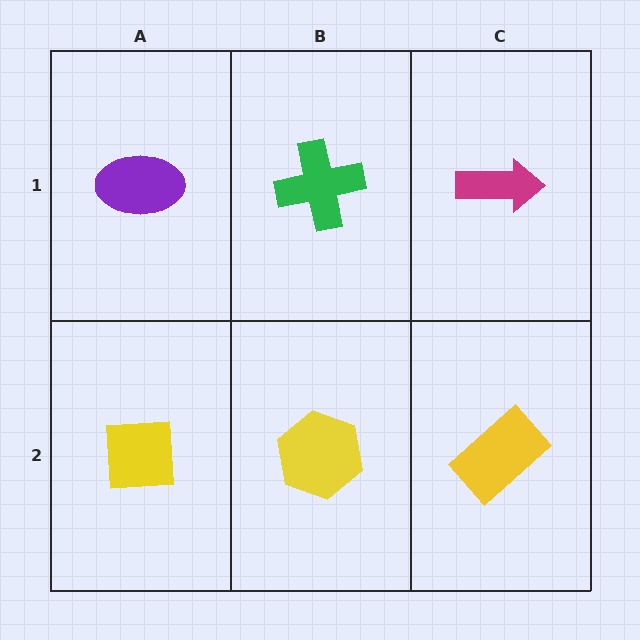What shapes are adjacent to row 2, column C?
A magenta arrow (row 1, column C), a yellow hexagon (row 2, column B).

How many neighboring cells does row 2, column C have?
2.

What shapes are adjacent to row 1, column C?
A yellow rectangle (row 2, column C), a green cross (row 1, column B).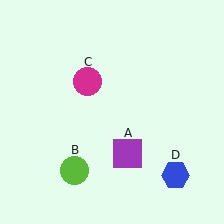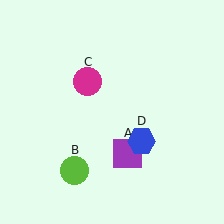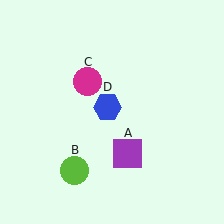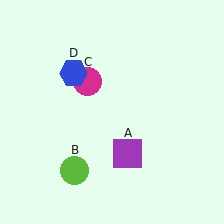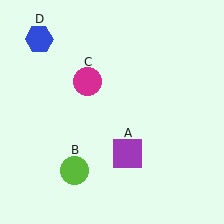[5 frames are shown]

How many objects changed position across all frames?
1 object changed position: blue hexagon (object D).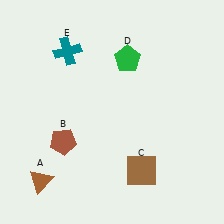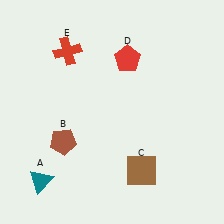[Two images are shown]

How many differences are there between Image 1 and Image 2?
There are 3 differences between the two images.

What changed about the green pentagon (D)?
In Image 1, D is green. In Image 2, it changed to red.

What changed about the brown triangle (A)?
In Image 1, A is brown. In Image 2, it changed to teal.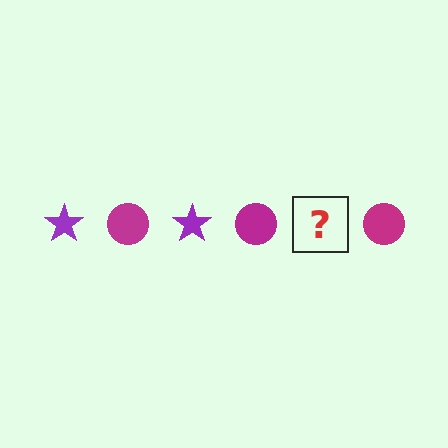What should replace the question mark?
The question mark should be replaced with a purple star.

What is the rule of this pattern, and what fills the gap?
The rule is that the pattern alternates between purple star and magenta circle. The gap should be filled with a purple star.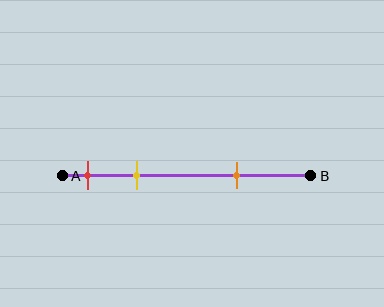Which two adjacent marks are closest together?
The red and yellow marks are the closest adjacent pair.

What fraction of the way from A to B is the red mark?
The red mark is approximately 10% (0.1) of the way from A to B.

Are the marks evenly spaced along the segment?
No, the marks are not evenly spaced.